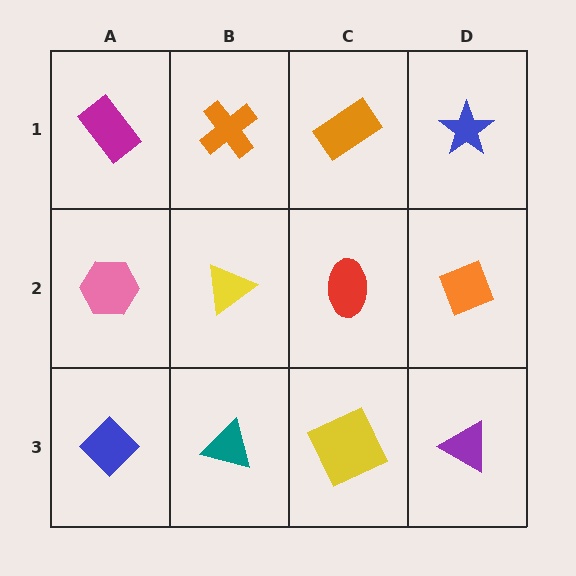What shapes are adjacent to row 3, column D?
An orange diamond (row 2, column D), a yellow square (row 3, column C).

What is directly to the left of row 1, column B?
A magenta rectangle.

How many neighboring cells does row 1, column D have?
2.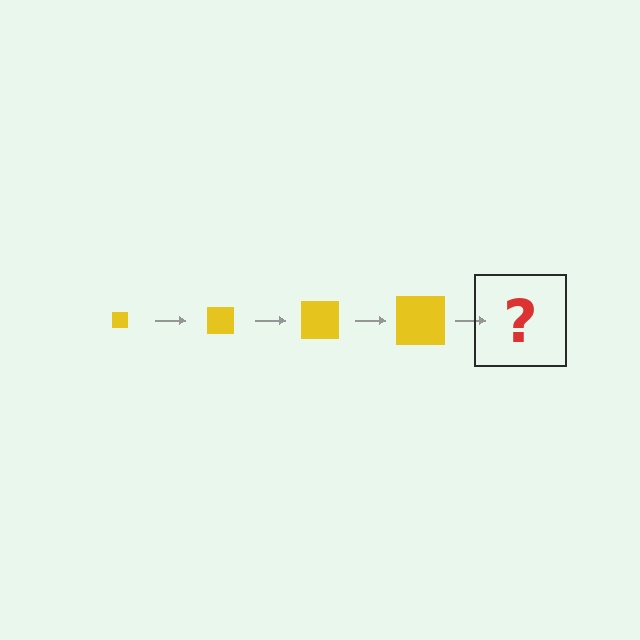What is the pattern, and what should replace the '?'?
The pattern is that the square gets progressively larger each step. The '?' should be a yellow square, larger than the previous one.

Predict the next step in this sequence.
The next step is a yellow square, larger than the previous one.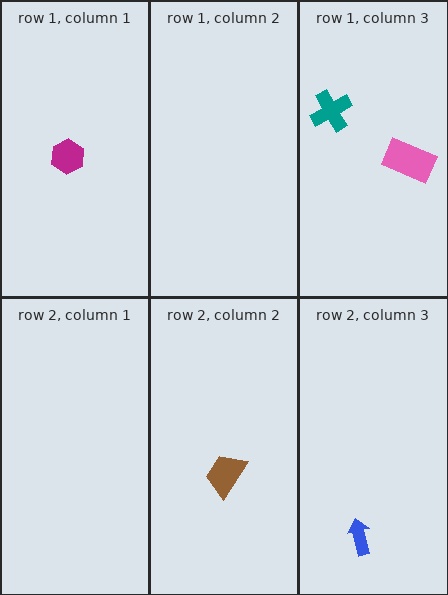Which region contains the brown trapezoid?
The row 2, column 2 region.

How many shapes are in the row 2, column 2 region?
1.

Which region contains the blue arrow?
The row 2, column 3 region.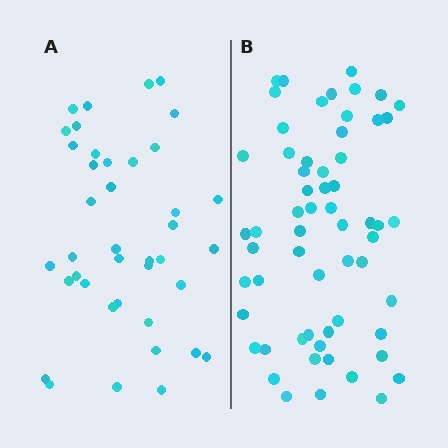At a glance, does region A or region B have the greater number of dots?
Region B (the right region) has more dots.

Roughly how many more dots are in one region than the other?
Region B has approximately 20 more dots than region A.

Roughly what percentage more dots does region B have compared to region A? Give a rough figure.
About 50% more.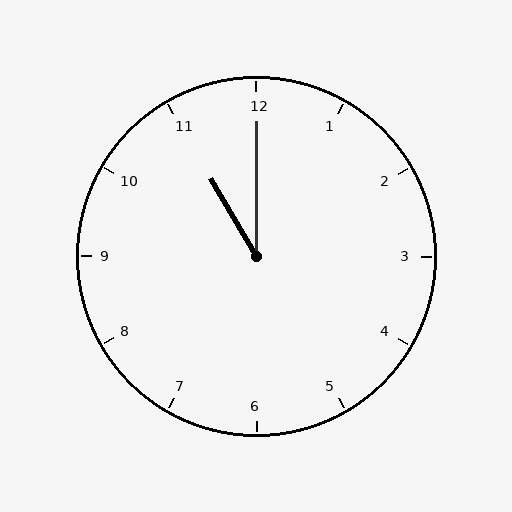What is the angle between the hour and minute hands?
Approximately 30 degrees.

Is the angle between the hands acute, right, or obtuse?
It is acute.